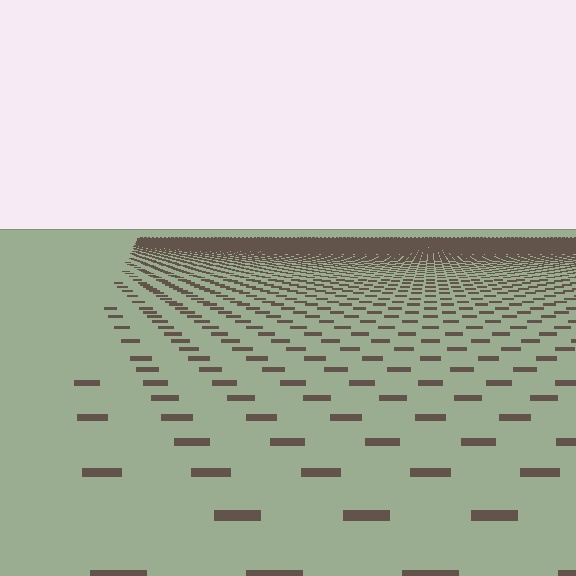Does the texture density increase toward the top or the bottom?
Density increases toward the top.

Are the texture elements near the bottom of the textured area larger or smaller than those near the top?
Larger. Near the bottom, elements are closer to the viewer and appear at a bigger on-screen size.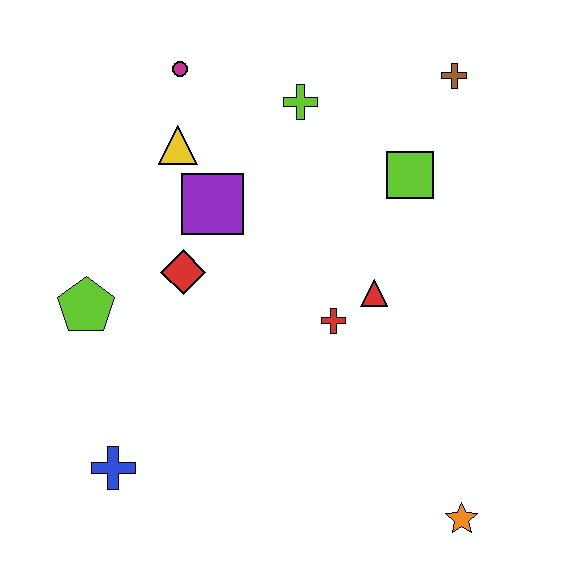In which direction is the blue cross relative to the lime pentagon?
The blue cross is below the lime pentagon.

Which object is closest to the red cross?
The red triangle is closest to the red cross.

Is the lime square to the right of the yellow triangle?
Yes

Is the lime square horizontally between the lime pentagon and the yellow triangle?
No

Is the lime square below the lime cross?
Yes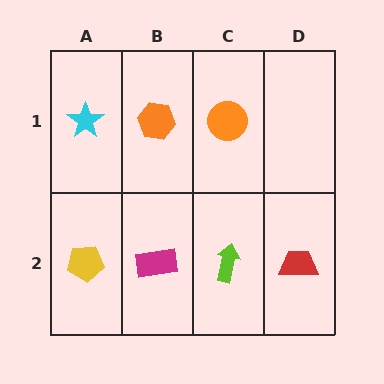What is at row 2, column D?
A red trapezoid.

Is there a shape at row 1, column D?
No, that cell is empty.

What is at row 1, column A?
A cyan star.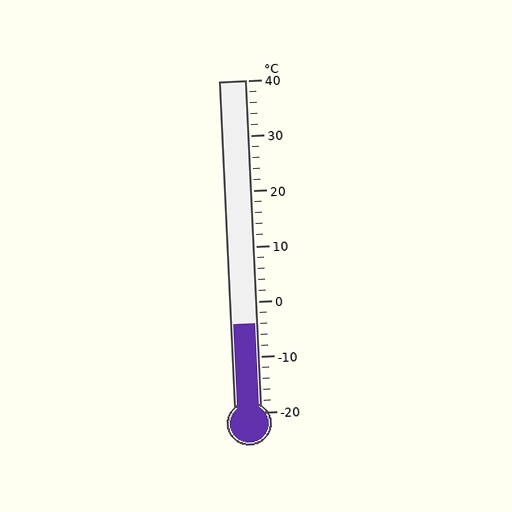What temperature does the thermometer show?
The thermometer shows approximately -4°C.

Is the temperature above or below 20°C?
The temperature is below 20°C.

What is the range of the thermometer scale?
The thermometer scale ranges from -20°C to 40°C.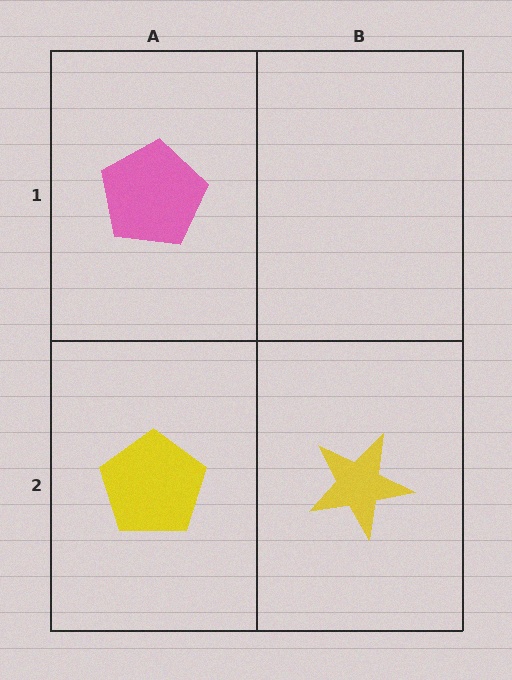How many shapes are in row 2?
2 shapes.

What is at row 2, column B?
A yellow star.